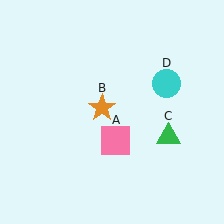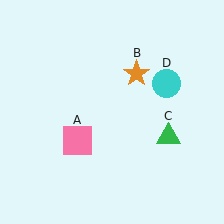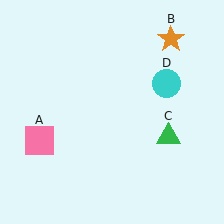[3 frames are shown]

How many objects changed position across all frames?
2 objects changed position: pink square (object A), orange star (object B).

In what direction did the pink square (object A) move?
The pink square (object A) moved left.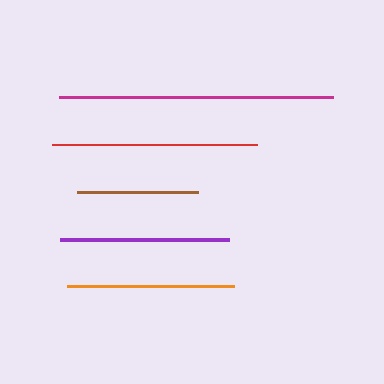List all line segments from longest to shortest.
From longest to shortest: magenta, red, purple, orange, brown.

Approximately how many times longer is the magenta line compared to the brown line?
The magenta line is approximately 2.3 times the length of the brown line.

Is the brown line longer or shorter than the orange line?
The orange line is longer than the brown line.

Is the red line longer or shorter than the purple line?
The red line is longer than the purple line.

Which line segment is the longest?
The magenta line is the longest at approximately 274 pixels.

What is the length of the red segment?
The red segment is approximately 205 pixels long.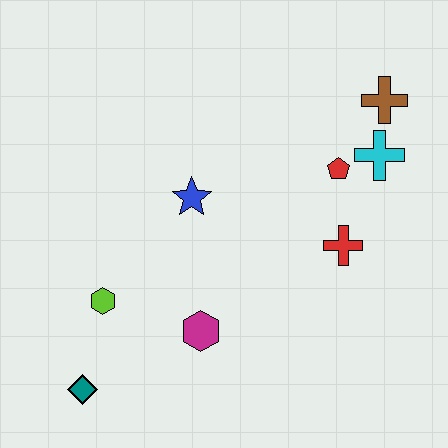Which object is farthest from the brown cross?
The teal diamond is farthest from the brown cross.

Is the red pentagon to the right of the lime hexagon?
Yes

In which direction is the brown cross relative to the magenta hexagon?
The brown cross is above the magenta hexagon.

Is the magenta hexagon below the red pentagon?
Yes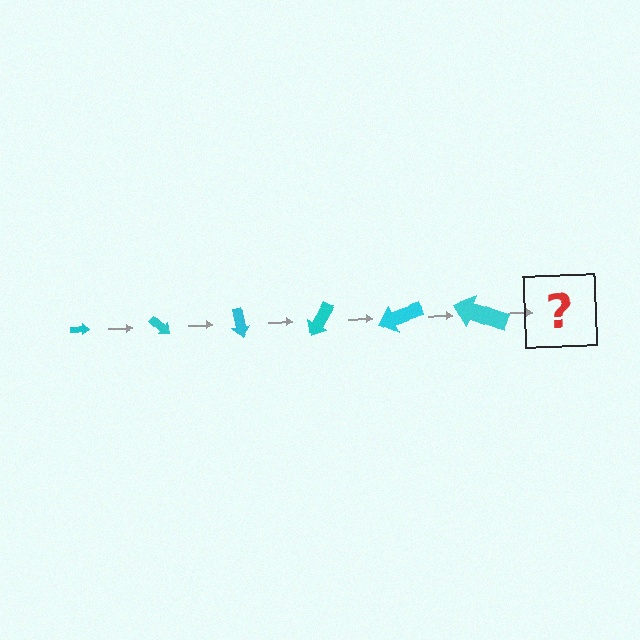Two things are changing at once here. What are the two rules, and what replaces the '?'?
The two rules are that the arrow grows larger each step and it rotates 40 degrees each step. The '?' should be an arrow, larger than the previous one and rotated 240 degrees from the start.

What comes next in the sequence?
The next element should be an arrow, larger than the previous one and rotated 240 degrees from the start.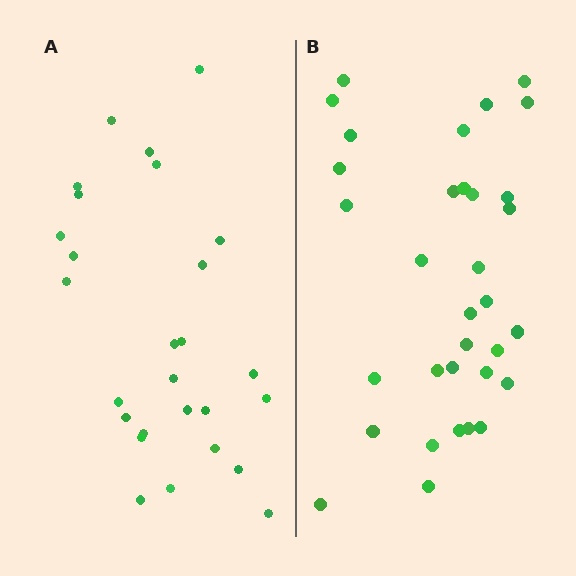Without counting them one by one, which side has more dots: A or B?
Region B (the right region) has more dots.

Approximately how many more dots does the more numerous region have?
Region B has about 6 more dots than region A.